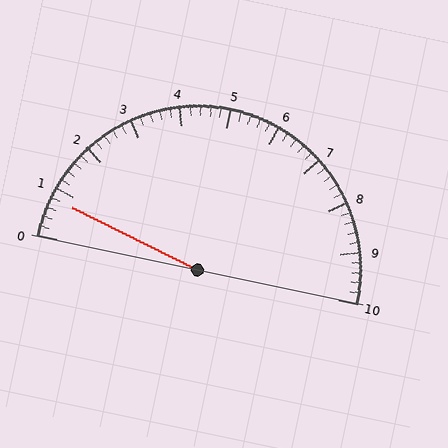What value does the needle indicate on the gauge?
The needle indicates approximately 0.8.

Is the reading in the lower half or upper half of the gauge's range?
The reading is in the lower half of the range (0 to 10).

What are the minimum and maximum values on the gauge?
The gauge ranges from 0 to 10.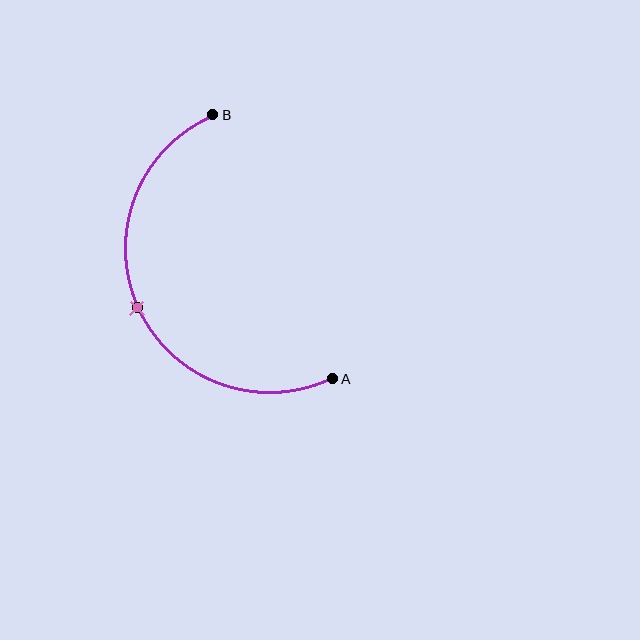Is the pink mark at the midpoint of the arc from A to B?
Yes. The pink mark lies on the arc at equal arc-length from both A and B — it is the arc midpoint.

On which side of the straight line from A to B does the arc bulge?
The arc bulges to the left of the straight line connecting A and B.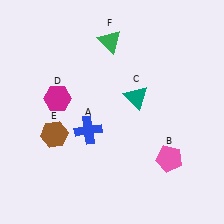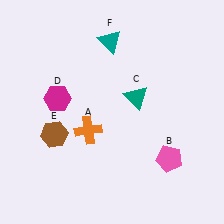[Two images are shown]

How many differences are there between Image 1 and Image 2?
There are 2 differences between the two images.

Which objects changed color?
A changed from blue to orange. F changed from green to teal.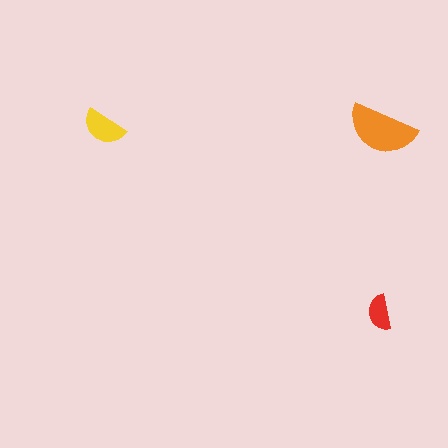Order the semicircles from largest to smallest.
the orange one, the yellow one, the red one.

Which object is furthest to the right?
The orange semicircle is rightmost.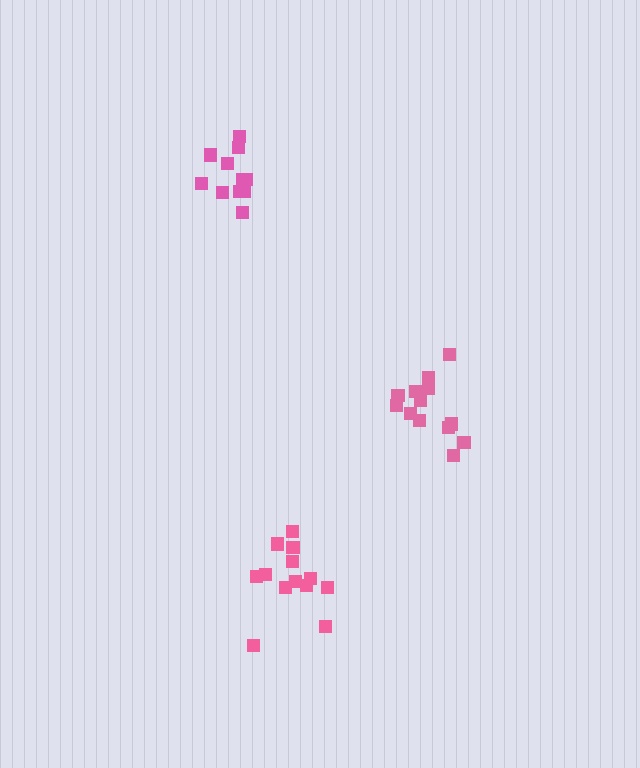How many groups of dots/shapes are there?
There are 3 groups.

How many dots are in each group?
Group 1: 11 dots, Group 2: 13 dots, Group 3: 13 dots (37 total).